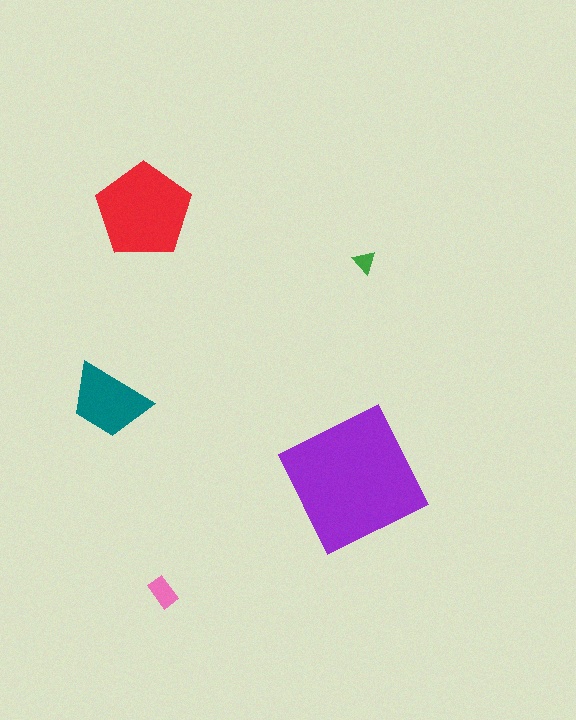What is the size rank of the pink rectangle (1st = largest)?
4th.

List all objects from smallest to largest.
The green triangle, the pink rectangle, the teal trapezoid, the red pentagon, the purple square.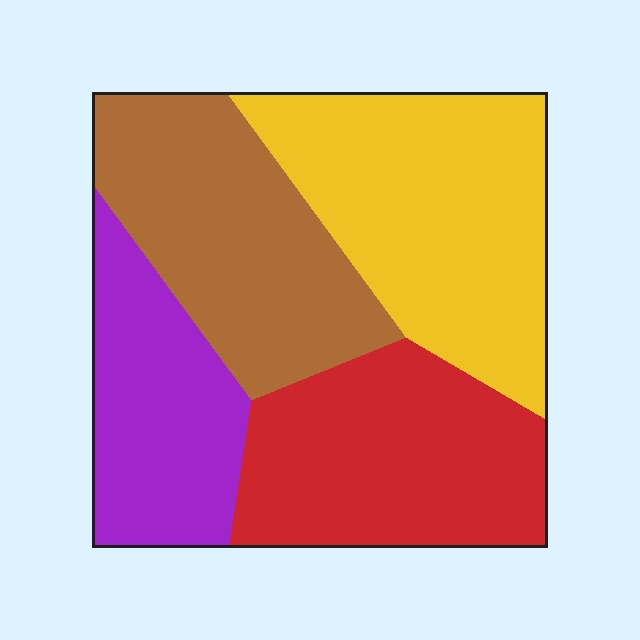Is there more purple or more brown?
Brown.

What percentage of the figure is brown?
Brown takes up about one quarter (1/4) of the figure.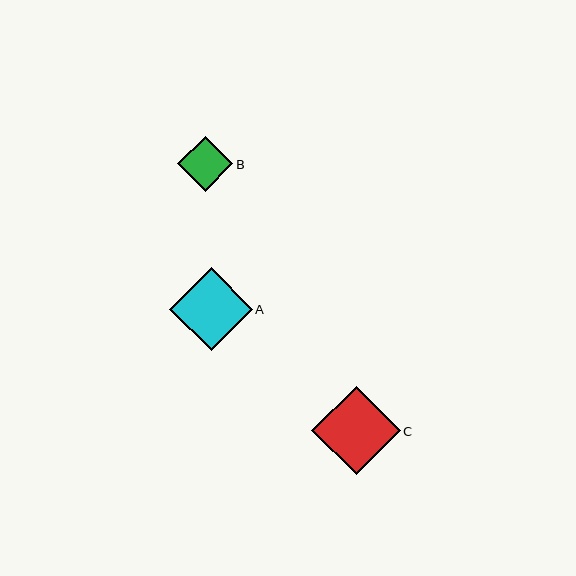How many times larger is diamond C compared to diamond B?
Diamond C is approximately 1.6 times the size of diamond B.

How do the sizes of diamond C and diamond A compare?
Diamond C and diamond A are approximately the same size.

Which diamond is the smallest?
Diamond B is the smallest with a size of approximately 55 pixels.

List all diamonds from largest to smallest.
From largest to smallest: C, A, B.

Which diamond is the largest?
Diamond C is the largest with a size of approximately 88 pixels.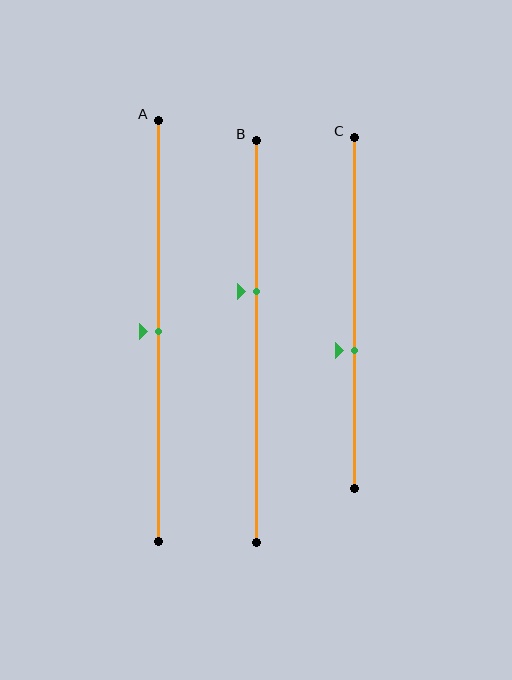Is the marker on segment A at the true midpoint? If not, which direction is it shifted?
Yes, the marker on segment A is at the true midpoint.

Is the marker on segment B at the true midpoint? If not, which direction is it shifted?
No, the marker on segment B is shifted upward by about 12% of the segment length.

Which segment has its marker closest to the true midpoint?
Segment A has its marker closest to the true midpoint.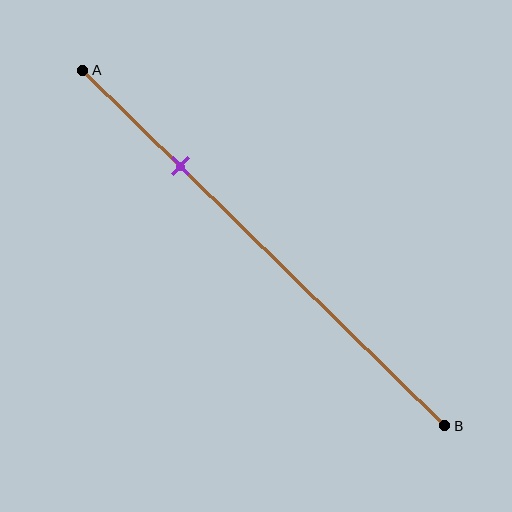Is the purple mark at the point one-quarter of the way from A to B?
Yes, the mark is approximately at the one-quarter point.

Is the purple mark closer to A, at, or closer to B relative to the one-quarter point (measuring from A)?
The purple mark is approximately at the one-quarter point of segment AB.